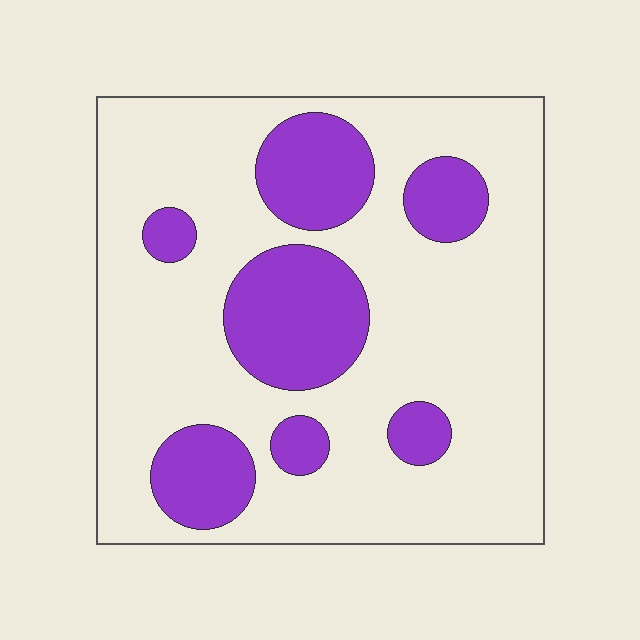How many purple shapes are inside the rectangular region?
7.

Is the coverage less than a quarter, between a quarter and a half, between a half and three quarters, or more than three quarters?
Between a quarter and a half.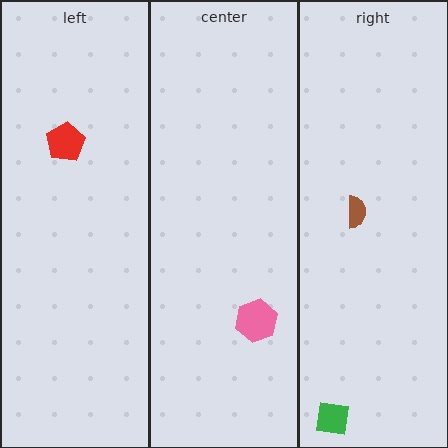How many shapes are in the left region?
1.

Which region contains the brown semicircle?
The right region.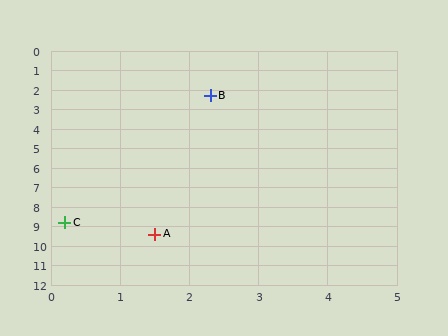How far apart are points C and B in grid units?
Points C and B are about 6.8 grid units apart.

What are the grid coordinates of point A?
Point A is at approximately (1.5, 9.4).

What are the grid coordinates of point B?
Point B is at approximately (2.3, 2.3).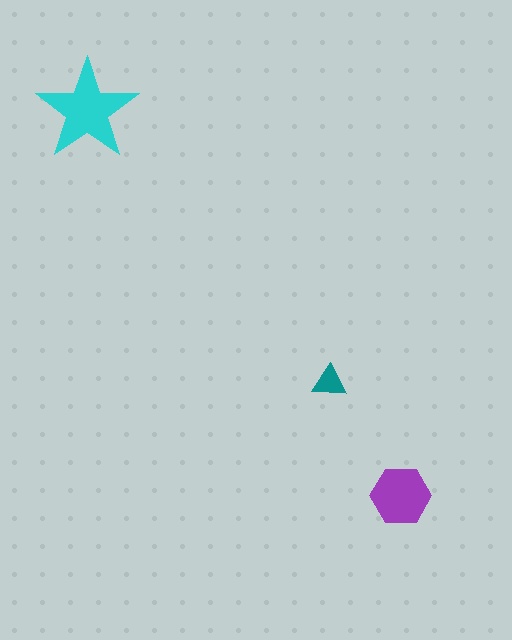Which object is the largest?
The cyan star.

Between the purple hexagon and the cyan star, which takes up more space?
The cyan star.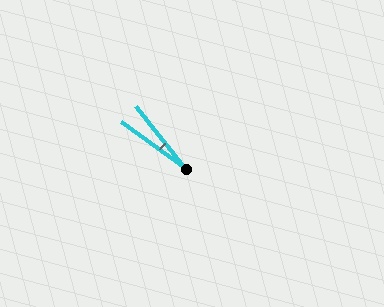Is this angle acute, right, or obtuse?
It is acute.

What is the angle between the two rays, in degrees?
Approximately 15 degrees.